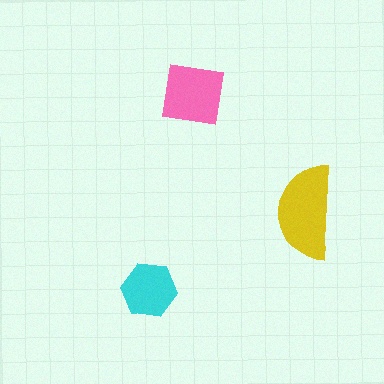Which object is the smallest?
The cyan hexagon.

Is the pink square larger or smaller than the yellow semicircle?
Smaller.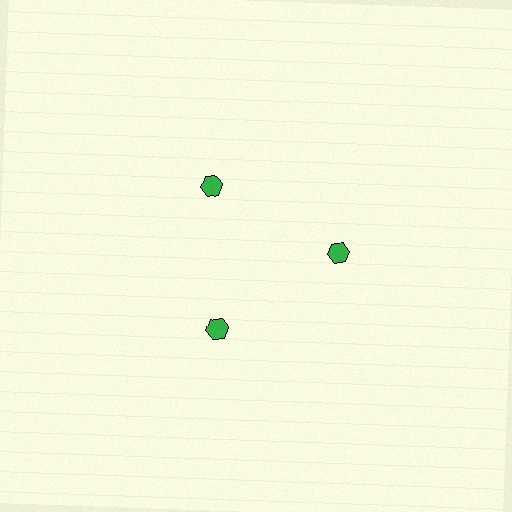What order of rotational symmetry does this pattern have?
This pattern has 3-fold rotational symmetry.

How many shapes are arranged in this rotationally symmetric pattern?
There are 3 shapes, arranged in 3 groups of 1.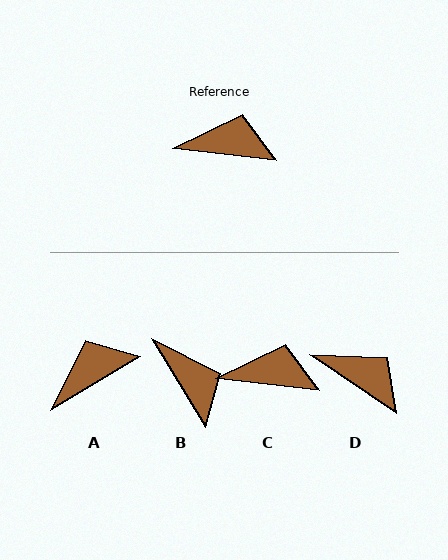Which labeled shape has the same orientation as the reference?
C.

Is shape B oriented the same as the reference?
No, it is off by about 53 degrees.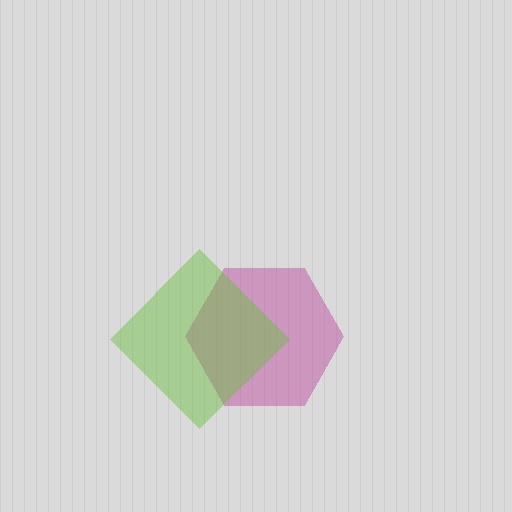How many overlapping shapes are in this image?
There are 2 overlapping shapes in the image.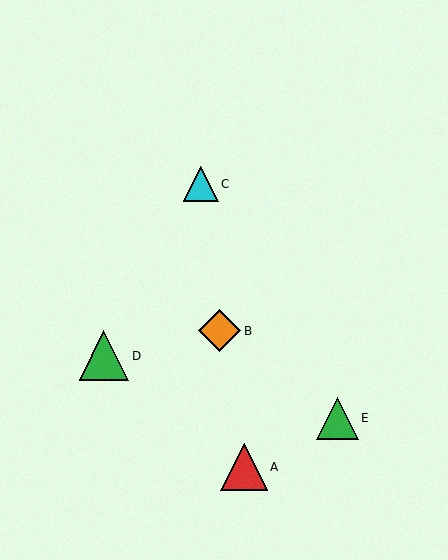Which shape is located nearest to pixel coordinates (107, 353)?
The green triangle (labeled D) at (104, 356) is nearest to that location.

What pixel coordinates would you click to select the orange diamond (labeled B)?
Click at (220, 331) to select the orange diamond B.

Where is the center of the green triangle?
The center of the green triangle is at (337, 418).